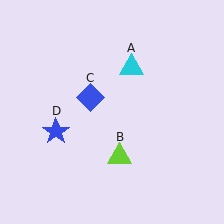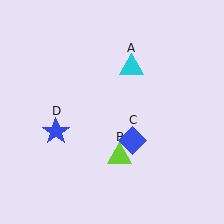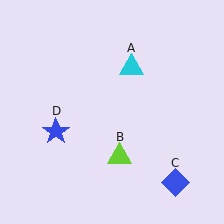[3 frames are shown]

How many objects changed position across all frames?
1 object changed position: blue diamond (object C).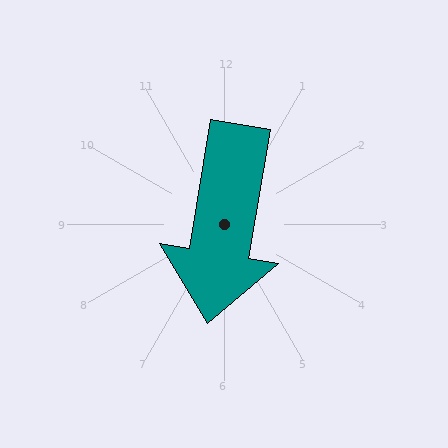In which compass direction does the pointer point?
South.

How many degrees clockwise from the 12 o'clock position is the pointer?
Approximately 189 degrees.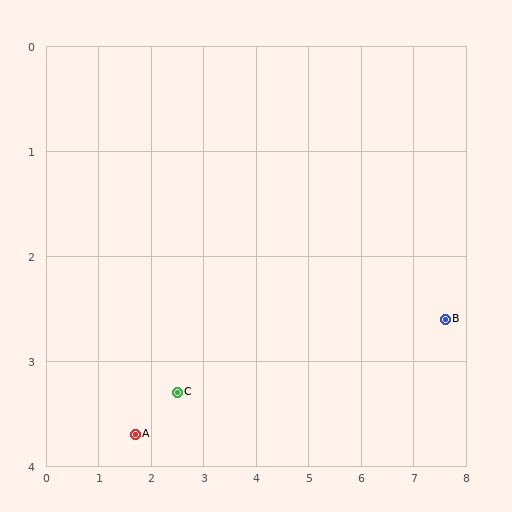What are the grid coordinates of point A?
Point A is at approximately (1.7, 3.7).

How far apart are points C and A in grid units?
Points C and A are about 0.9 grid units apart.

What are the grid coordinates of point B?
Point B is at approximately (7.6, 2.6).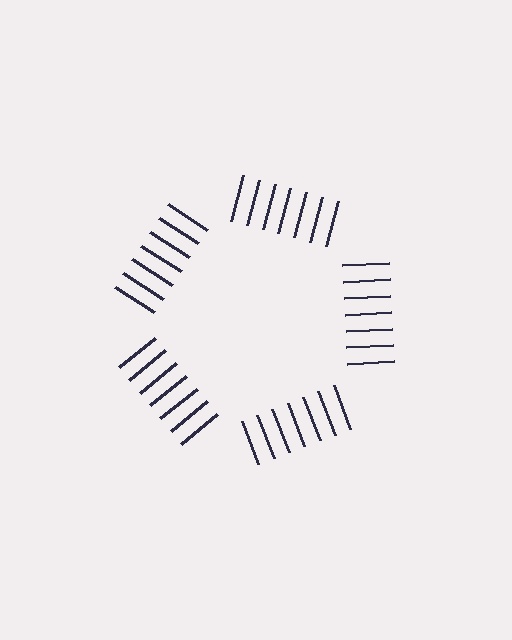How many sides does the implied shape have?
5 sides — the line-ends trace a pentagon.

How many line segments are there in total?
35 — 7 along each of the 5 edges.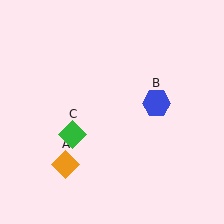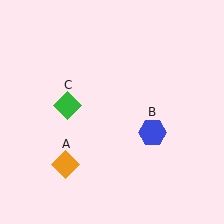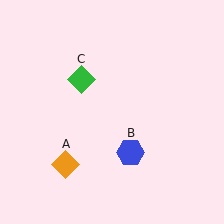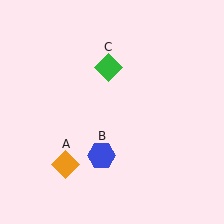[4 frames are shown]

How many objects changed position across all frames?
2 objects changed position: blue hexagon (object B), green diamond (object C).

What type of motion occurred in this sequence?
The blue hexagon (object B), green diamond (object C) rotated clockwise around the center of the scene.